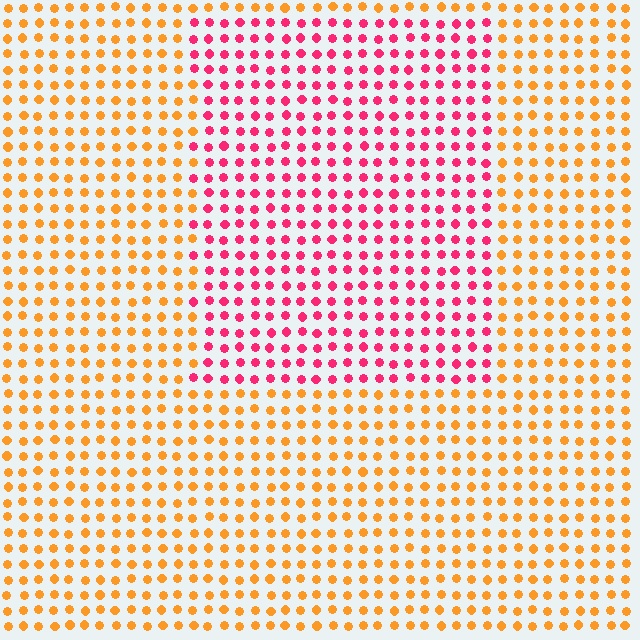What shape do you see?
I see a rectangle.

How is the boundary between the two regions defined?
The boundary is defined purely by a slight shift in hue (about 55 degrees). Spacing, size, and orientation are identical on both sides.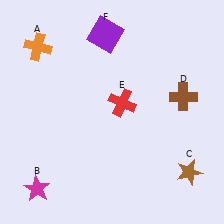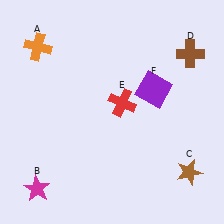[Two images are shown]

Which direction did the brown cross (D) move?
The brown cross (D) moved up.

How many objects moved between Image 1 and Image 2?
2 objects moved between the two images.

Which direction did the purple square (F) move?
The purple square (F) moved down.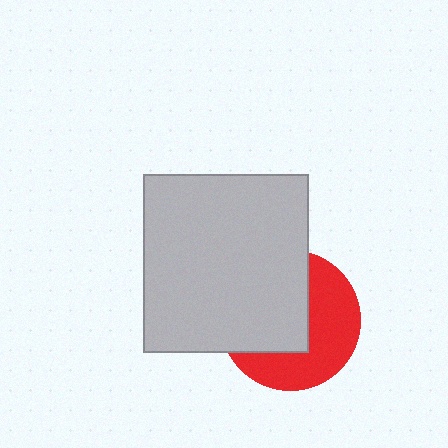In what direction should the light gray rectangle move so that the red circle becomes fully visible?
The light gray rectangle should move toward the upper-left. That is the shortest direction to clear the overlap and leave the red circle fully visible.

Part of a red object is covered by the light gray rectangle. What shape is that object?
It is a circle.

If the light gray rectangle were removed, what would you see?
You would see the complete red circle.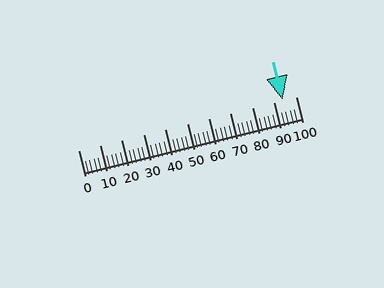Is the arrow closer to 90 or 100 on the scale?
The arrow is closer to 90.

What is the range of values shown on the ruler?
The ruler shows values from 0 to 100.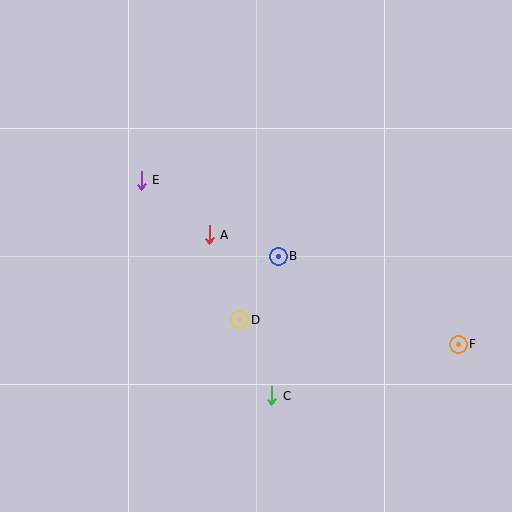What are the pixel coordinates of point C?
Point C is at (272, 396).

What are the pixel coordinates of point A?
Point A is at (209, 235).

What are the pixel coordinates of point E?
Point E is at (141, 180).